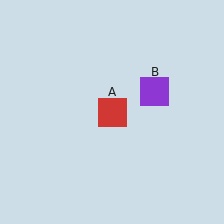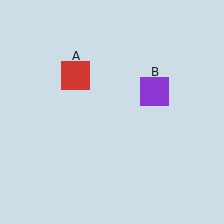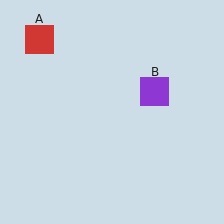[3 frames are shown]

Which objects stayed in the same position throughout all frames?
Purple square (object B) remained stationary.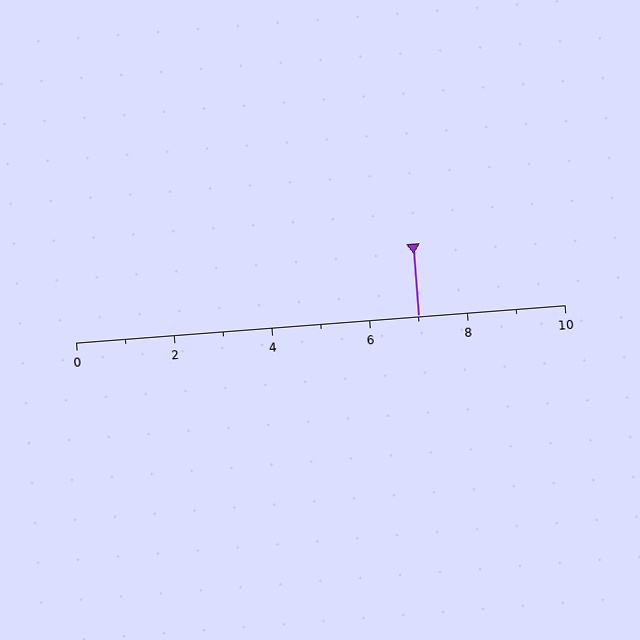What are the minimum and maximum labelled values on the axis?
The axis runs from 0 to 10.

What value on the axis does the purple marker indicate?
The marker indicates approximately 7.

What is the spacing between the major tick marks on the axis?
The major ticks are spaced 2 apart.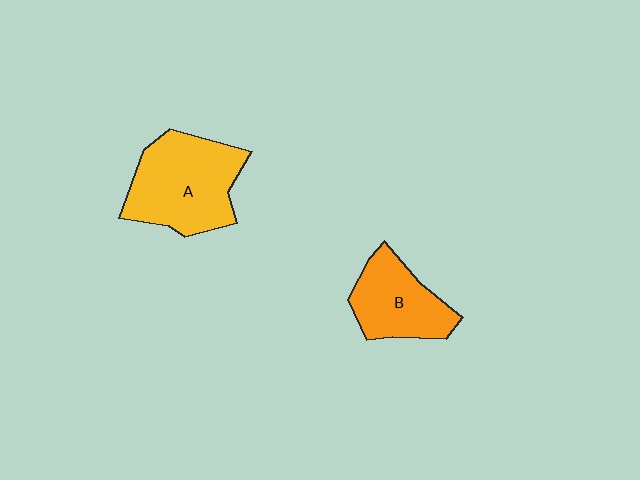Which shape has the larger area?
Shape A (yellow).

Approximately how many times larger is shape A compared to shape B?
Approximately 1.4 times.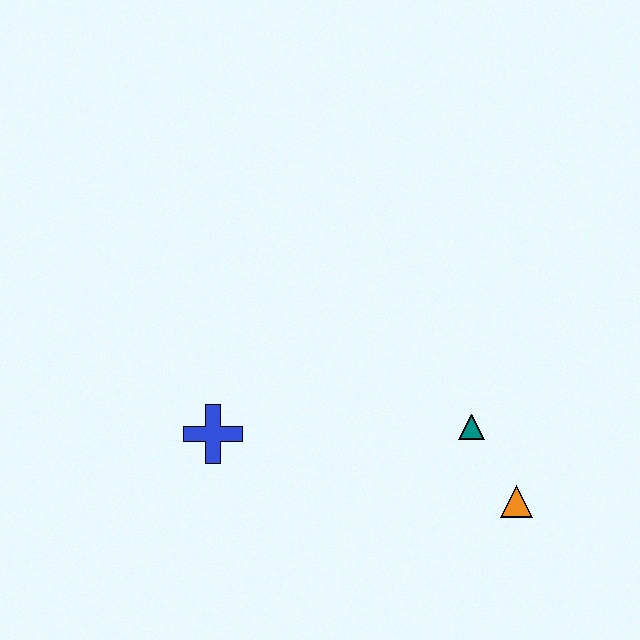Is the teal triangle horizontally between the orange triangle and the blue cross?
Yes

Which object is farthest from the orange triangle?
The blue cross is farthest from the orange triangle.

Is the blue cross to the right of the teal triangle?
No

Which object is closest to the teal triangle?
The orange triangle is closest to the teal triangle.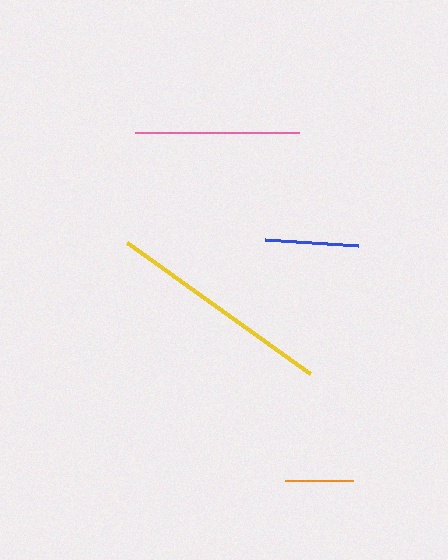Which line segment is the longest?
The yellow line is the longest at approximately 226 pixels.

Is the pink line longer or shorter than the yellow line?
The yellow line is longer than the pink line.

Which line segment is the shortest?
The orange line is the shortest at approximately 68 pixels.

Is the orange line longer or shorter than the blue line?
The blue line is longer than the orange line.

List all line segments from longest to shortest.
From longest to shortest: yellow, pink, blue, orange.